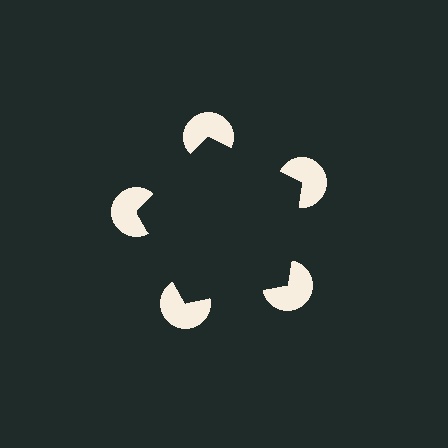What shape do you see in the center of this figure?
An illusory pentagon — its edges are inferred from the aligned wedge cuts in the pac-man discs, not physically drawn.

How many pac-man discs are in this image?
There are 5 — one at each vertex of the illusory pentagon.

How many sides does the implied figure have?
5 sides.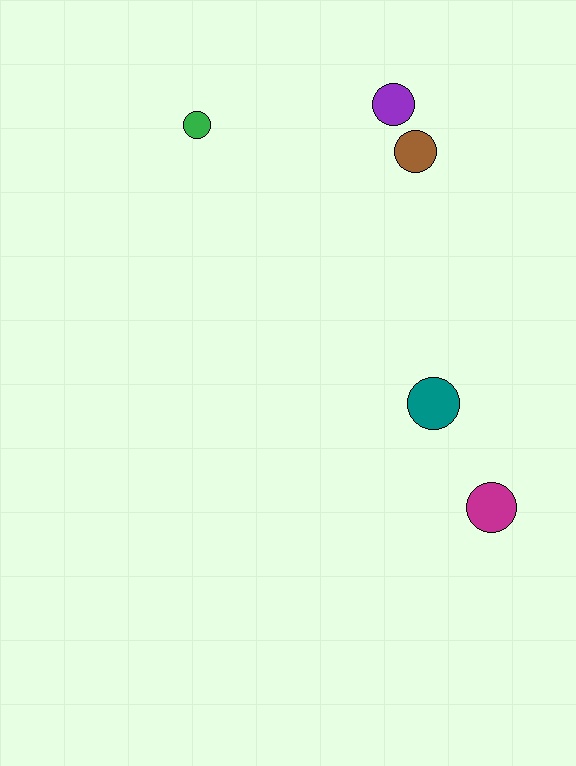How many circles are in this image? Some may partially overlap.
There are 5 circles.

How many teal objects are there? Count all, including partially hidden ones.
There is 1 teal object.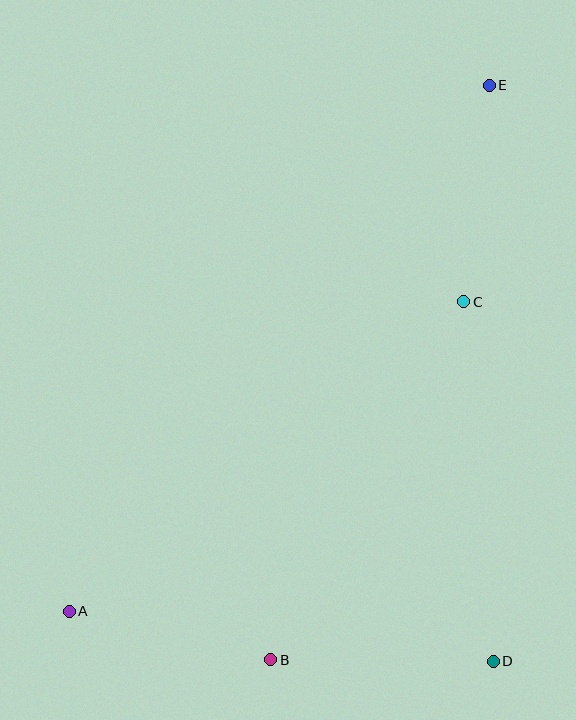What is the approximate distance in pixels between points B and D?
The distance between B and D is approximately 222 pixels.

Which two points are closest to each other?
Points A and B are closest to each other.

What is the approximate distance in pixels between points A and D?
The distance between A and D is approximately 427 pixels.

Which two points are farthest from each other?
Points A and E are farthest from each other.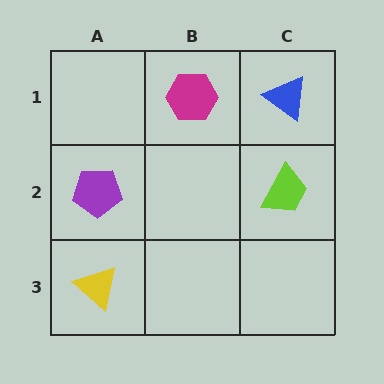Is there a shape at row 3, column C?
No, that cell is empty.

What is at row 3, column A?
A yellow triangle.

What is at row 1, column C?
A blue triangle.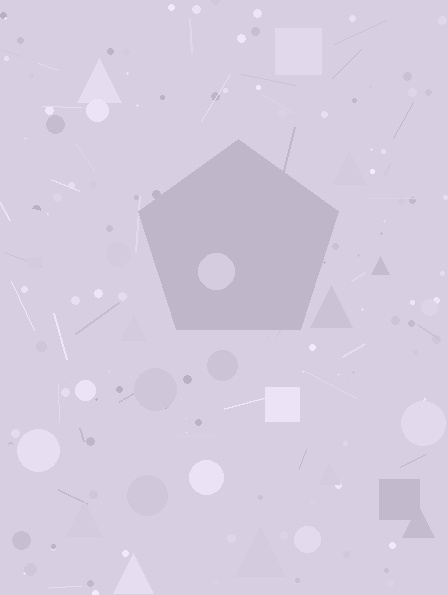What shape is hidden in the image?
A pentagon is hidden in the image.